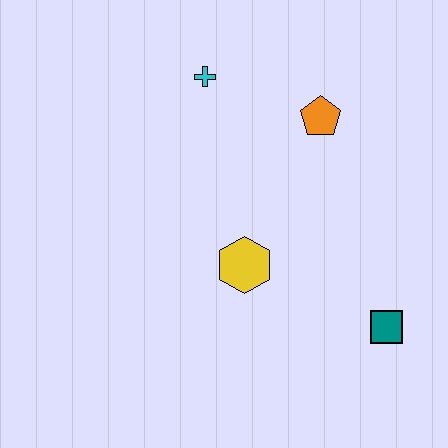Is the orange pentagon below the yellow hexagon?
No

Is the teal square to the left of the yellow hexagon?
No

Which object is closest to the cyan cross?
The orange pentagon is closest to the cyan cross.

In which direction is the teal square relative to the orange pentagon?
The teal square is below the orange pentagon.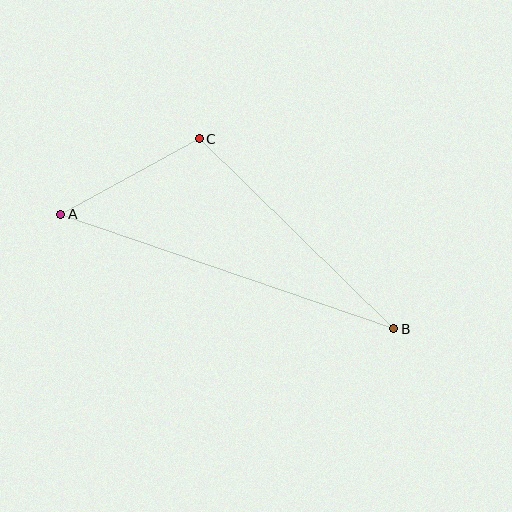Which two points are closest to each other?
Points A and C are closest to each other.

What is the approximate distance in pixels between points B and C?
The distance between B and C is approximately 272 pixels.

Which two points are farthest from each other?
Points A and B are farthest from each other.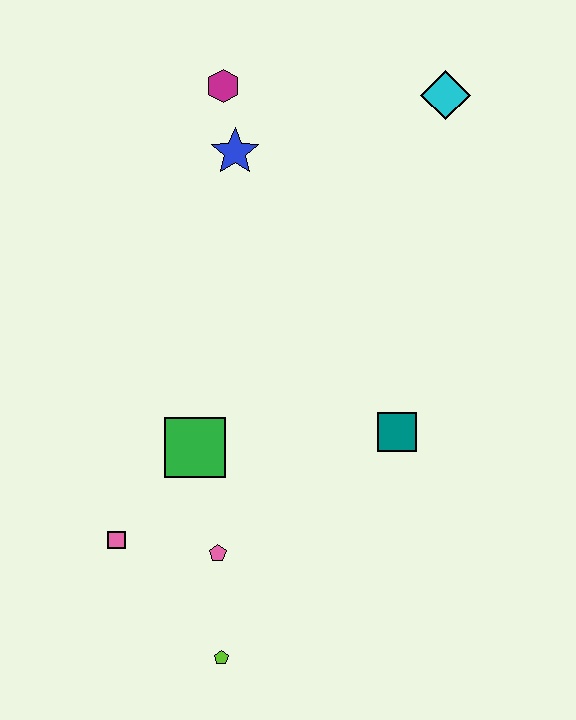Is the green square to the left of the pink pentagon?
Yes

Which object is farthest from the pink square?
The cyan diamond is farthest from the pink square.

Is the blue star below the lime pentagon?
No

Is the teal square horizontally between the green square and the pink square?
No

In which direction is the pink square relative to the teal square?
The pink square is to the left of the teal square.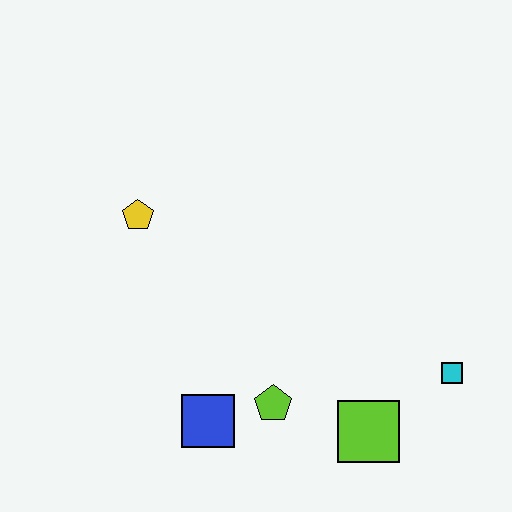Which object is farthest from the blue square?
The cyan square is farthest from the blue square.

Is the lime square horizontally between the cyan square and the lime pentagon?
Yes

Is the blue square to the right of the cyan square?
No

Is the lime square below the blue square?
Yes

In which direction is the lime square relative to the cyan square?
The lime square is to the left of the cyan square.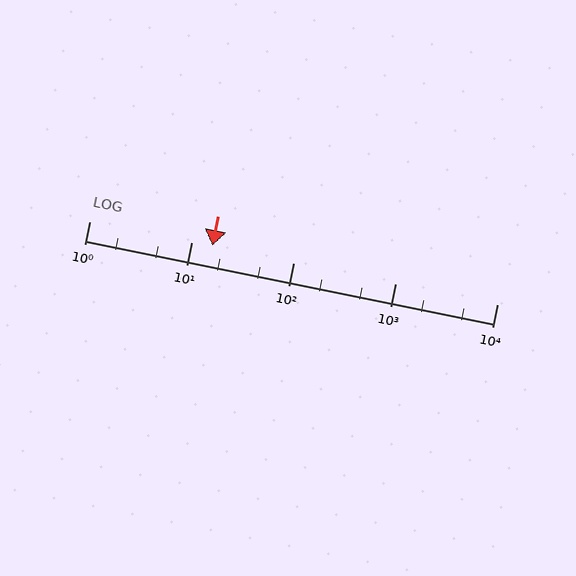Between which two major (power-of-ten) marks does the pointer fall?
The pointer is between 10 and 100.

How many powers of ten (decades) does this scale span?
The scale spans 4 decades, from 1 to 10000.